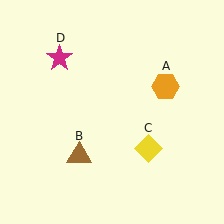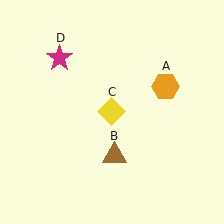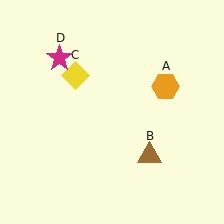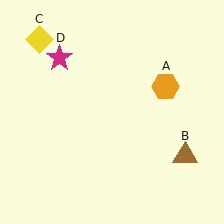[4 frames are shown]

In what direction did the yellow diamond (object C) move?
The yellow diamond (object C) moved up and to the left.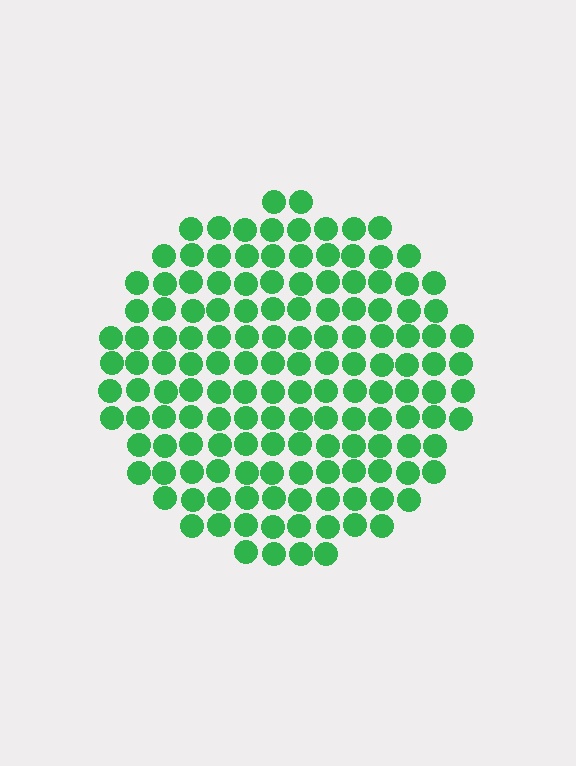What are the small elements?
The small elements are circles.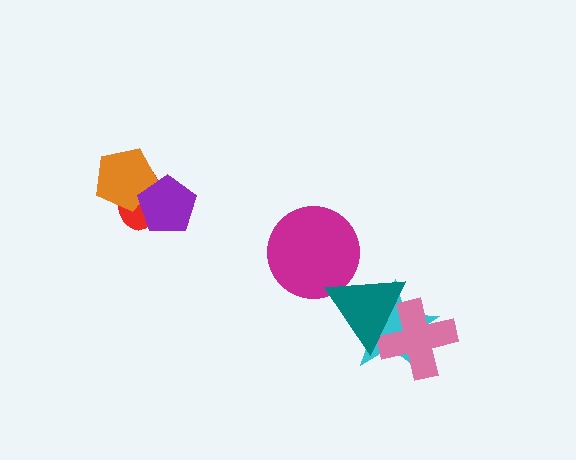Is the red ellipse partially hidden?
Yes, it is partially covered by another shape.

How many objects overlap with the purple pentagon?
2 objects overlap with the purple pentagon.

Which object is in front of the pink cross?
The teal triangle is in front of the pink cross.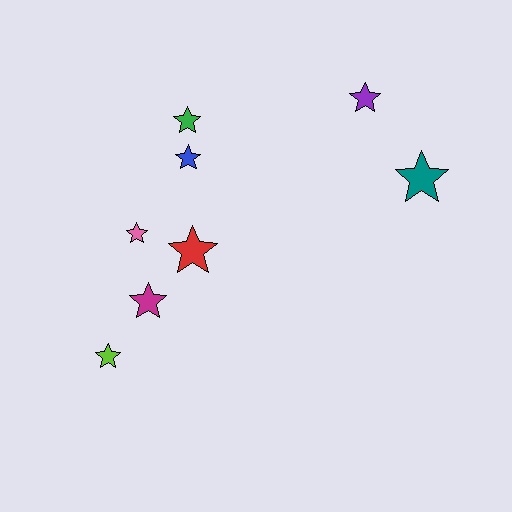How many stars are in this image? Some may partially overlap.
There are 8 stars.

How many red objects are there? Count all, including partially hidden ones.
There is 1 red object.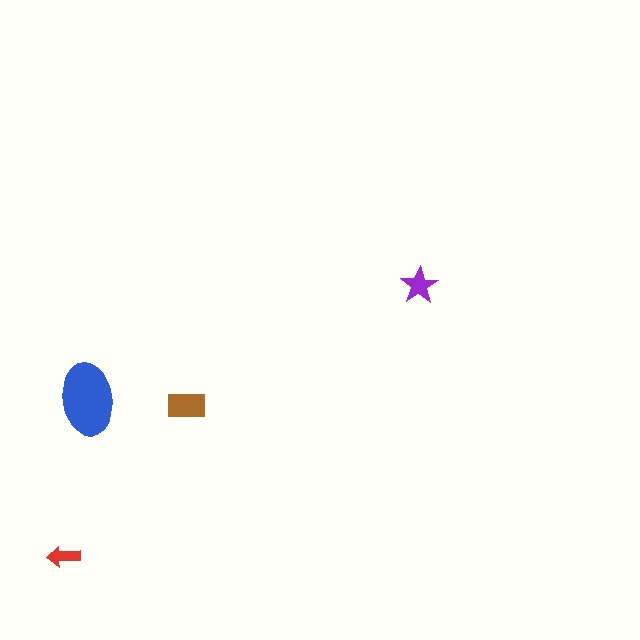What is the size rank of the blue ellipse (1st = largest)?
1st.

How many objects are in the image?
There are 4 objects in the image.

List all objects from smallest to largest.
The red arrow, the purple star, the brown rectangle, the blue ellipse.